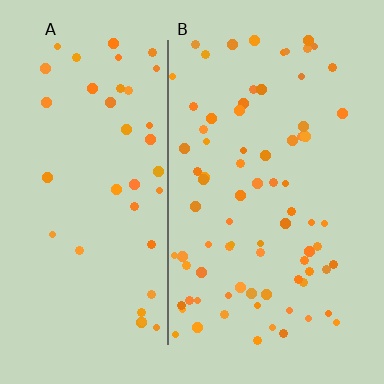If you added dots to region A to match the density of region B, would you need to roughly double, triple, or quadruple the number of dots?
Approximately double.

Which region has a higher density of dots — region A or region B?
B (the right).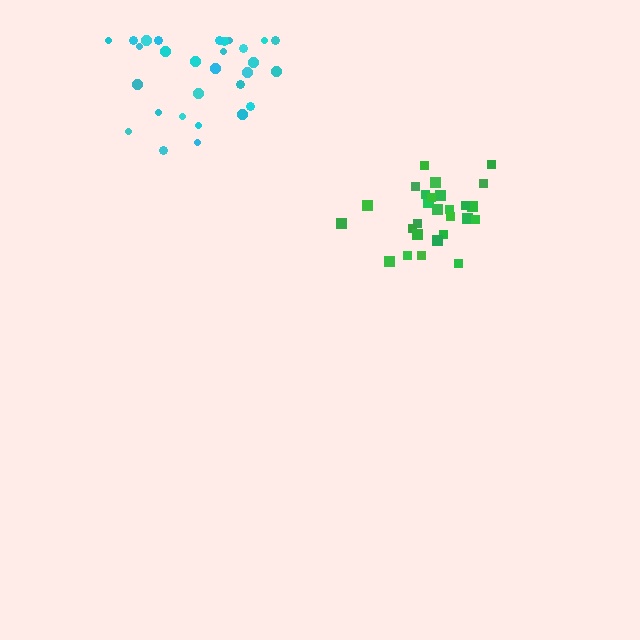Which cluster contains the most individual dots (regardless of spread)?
Cyan (30).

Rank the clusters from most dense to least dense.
green, cyan.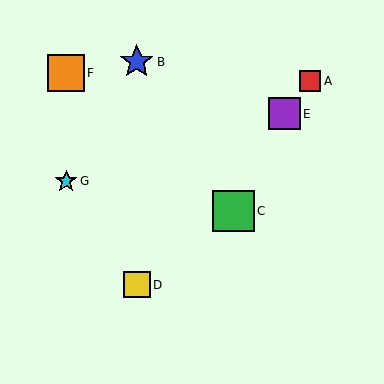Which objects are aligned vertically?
Objects B, D are aligned vertically.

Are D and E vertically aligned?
No, D is at x≈137 and E is at x≈284.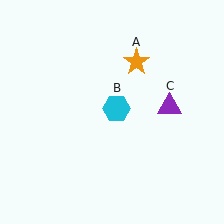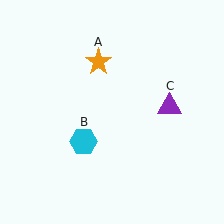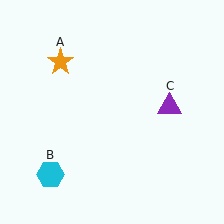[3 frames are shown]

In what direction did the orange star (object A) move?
The orange star (object A) moved left.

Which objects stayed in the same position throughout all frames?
Purple triangle (object C) remained stationary.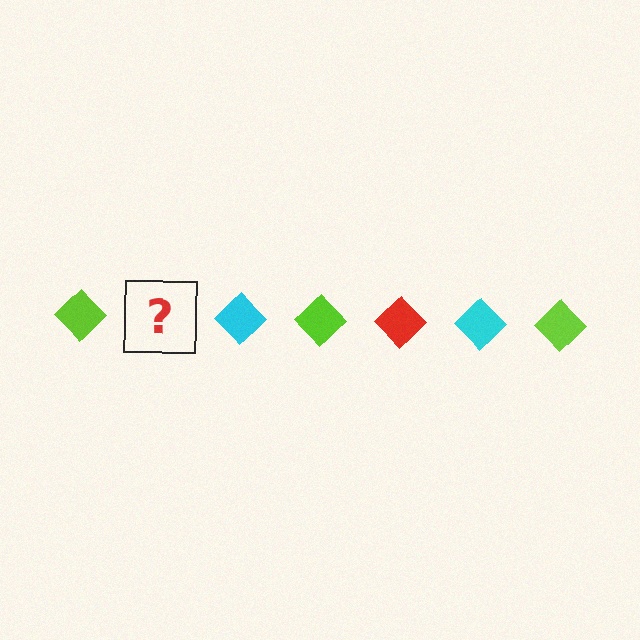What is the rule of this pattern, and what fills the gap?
The rule is that the pattern cycles through lime, red, cyan diamonds. The gap should be filled with a red diamond.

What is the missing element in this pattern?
The missing element is a red diamond.